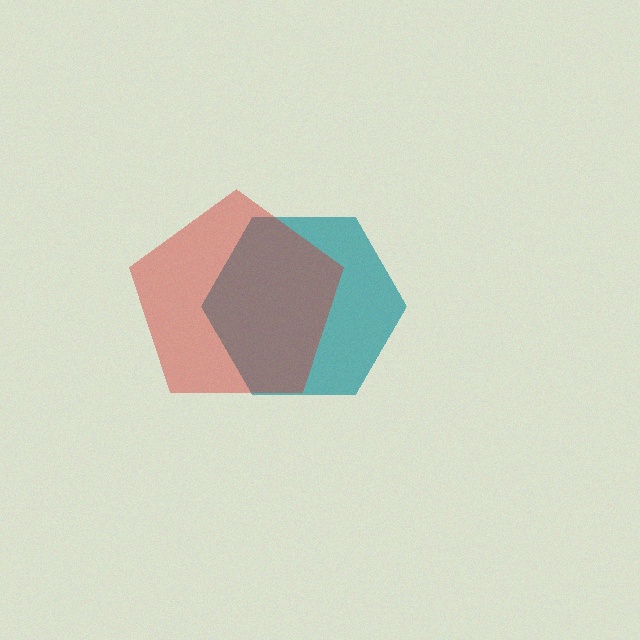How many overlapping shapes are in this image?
There are 2 overlapping shapes in the image.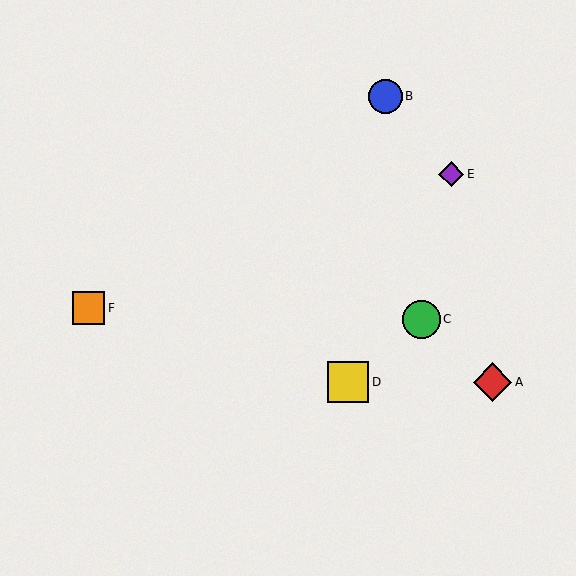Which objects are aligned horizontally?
Objects A, D are aligned horizontally.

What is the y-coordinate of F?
Object F is at y≈308.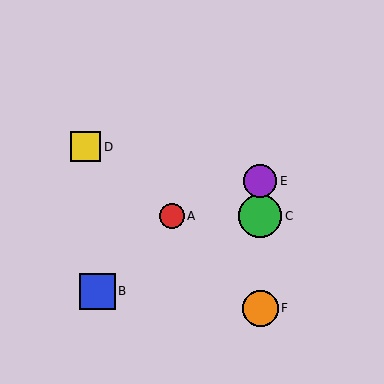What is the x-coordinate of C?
Object C is at x≈260.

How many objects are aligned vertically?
3 objects (C, E, F) are aligned vertically.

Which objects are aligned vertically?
Objects C, E, F are aligned vertically.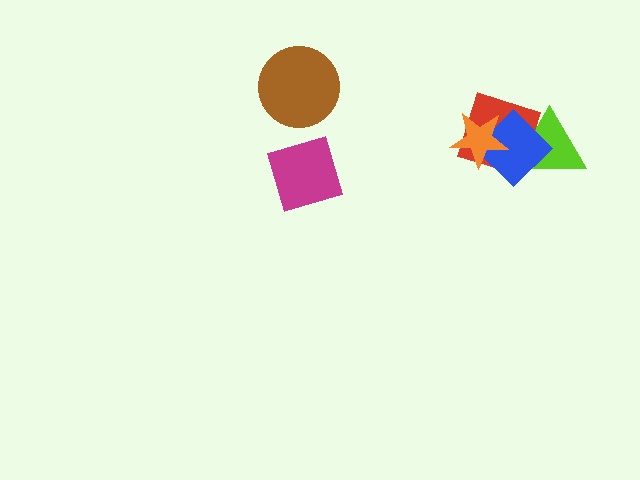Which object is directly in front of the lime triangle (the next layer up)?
The red diamond is directly in front of the lime triangle.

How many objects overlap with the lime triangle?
2 objects overlap with the lime triangle.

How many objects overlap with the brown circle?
0 objects overlap with the brown circle.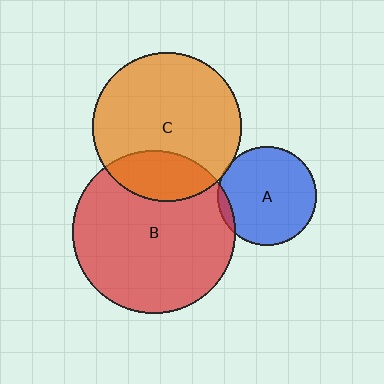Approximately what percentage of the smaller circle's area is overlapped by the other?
Approximately 5%.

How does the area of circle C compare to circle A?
Approximately 2.3 times.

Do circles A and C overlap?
Yes.